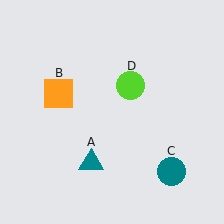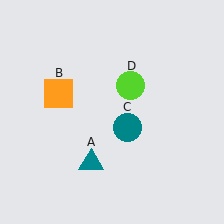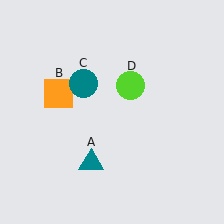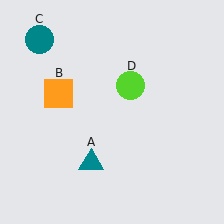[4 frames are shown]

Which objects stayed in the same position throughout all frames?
Teal triangle (object A) and orange square (object B) and lime circle (object D) remained stationary.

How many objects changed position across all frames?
1 object changed position: teal circle (object C).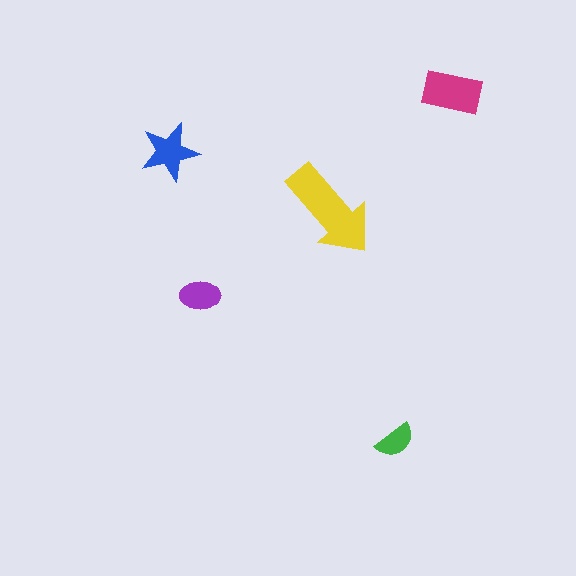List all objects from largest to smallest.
The yellow arrow, the magenta rectangle, the blue star, the purple ellipse, the green semicircle.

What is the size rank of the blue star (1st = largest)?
3rd.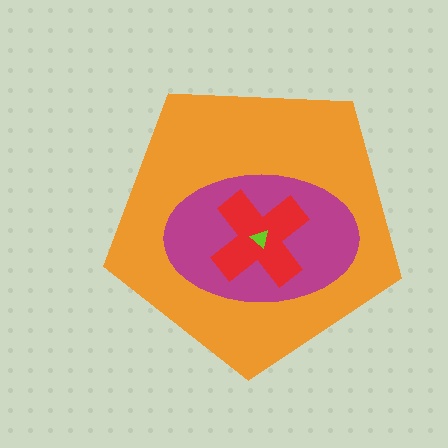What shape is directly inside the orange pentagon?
The magenta ellipse.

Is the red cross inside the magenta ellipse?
Yes.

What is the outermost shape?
The orange pentagon.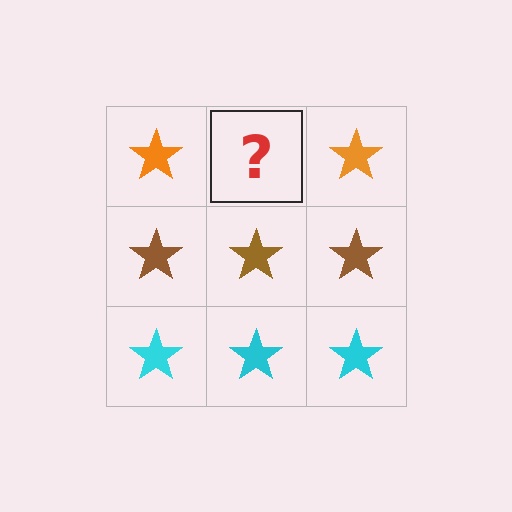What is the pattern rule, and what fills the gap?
The rule is that each row has a consistent color. The gap should be filled with an orange star.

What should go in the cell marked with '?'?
The missing cell should contain an orange star.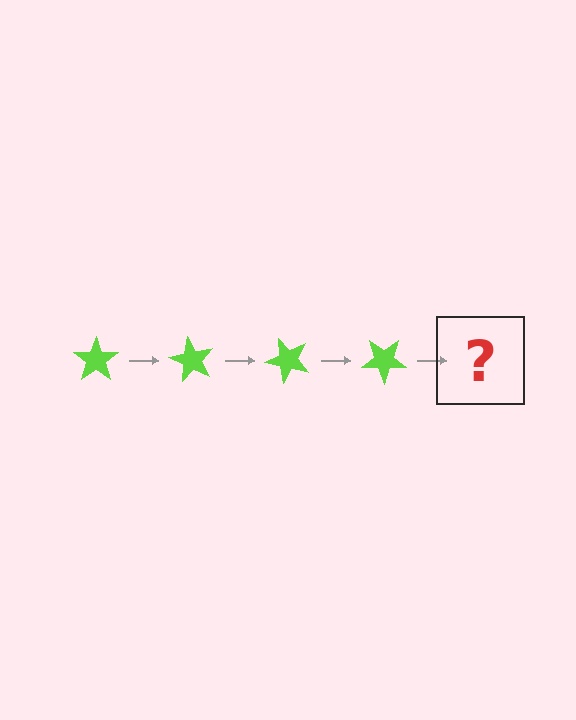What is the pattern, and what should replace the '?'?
The pattern is that the star rotates 60 degrees each step. The '?' should be a lime star rotated 240 degrees.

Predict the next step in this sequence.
The next step is a lime star rotated 240 degrees.